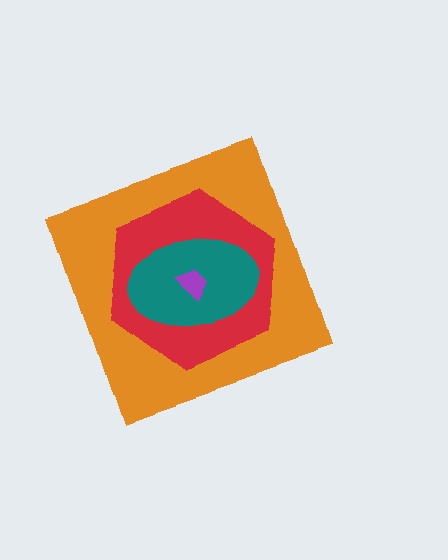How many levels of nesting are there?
4.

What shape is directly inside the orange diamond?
The red hexagon.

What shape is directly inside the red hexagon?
The teal ellipse.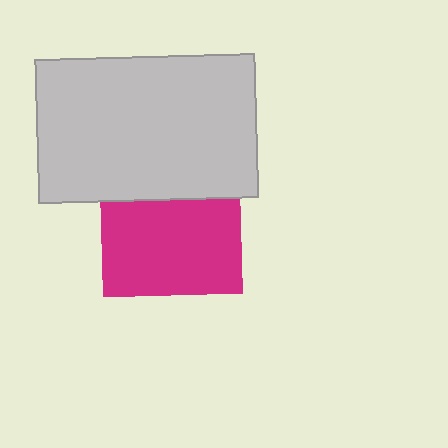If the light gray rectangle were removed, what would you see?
You would see the complete magenta square.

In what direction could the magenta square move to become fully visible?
The magenta square could move down. That would shift it out from behind the light gray rectangle entirely.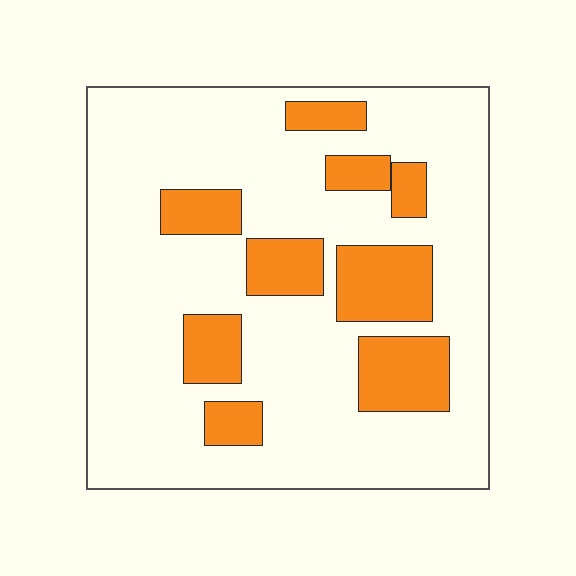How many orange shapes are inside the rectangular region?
9.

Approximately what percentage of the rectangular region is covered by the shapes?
Approximately 20%.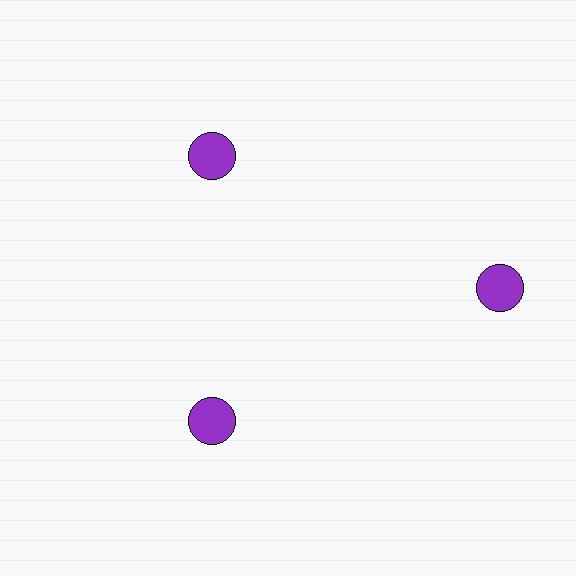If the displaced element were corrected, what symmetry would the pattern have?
It would have 3-fold rotational symmetry — the pattern would map onto itself every 120 degrees.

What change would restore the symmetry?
The symmetry would be restored by moving it inward, back onto the ring so that all 3 circles sit at equal angles and equal distance from the center.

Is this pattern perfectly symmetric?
No. The 3 purple circles are arranged in a ring, but one element near the 3 o'clock position is pushed outward from the center, breaking the 3-fold rotational symmetry.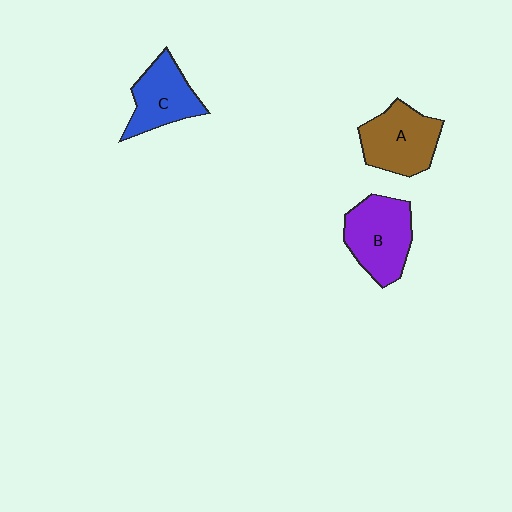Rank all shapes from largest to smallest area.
From largest to smallest: B (purple), A (brown), C (blue).